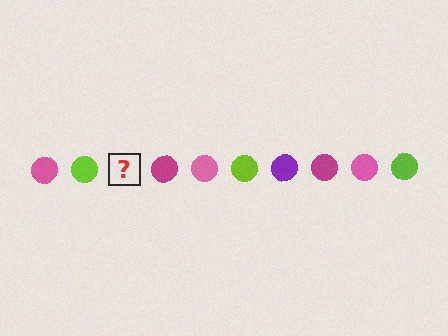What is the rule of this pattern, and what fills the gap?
The rule is that the pattern cycles through pink, lime, purple, magenta circles. The gap should be filled with a purple circle.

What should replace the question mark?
The question mark should be replaced with a purple circle.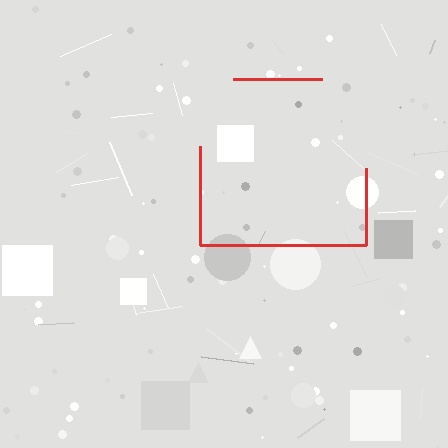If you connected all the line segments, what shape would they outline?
They would outline a square.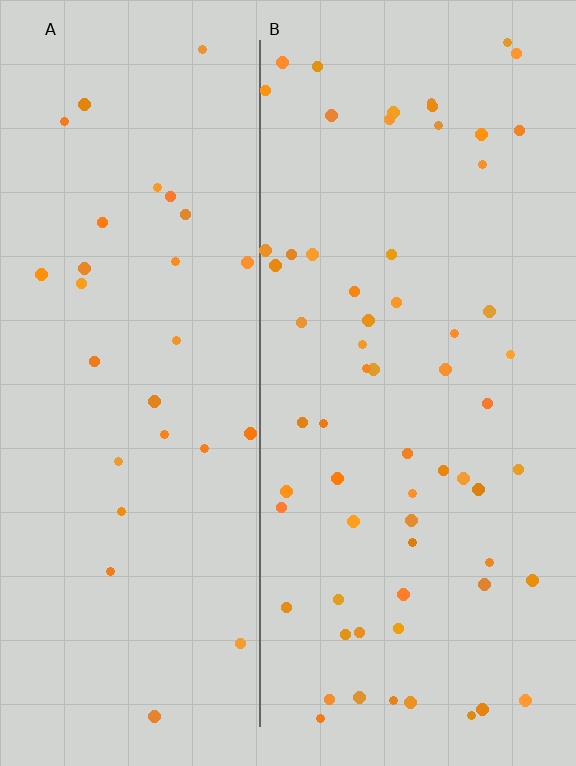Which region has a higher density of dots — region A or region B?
B (the right).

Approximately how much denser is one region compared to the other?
Approximately 2.1× — region B over region A.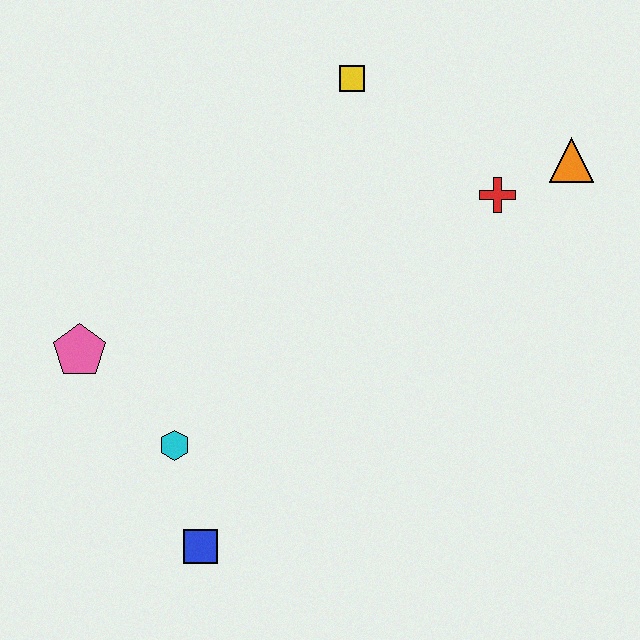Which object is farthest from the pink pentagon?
The orange triangle is farthest from the pink pentagon.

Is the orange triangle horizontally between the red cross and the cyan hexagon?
No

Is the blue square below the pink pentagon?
Yes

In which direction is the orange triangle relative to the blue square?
The orange triangle is above the blue square.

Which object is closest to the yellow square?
The red cross is closest to the yellow square.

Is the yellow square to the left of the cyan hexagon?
No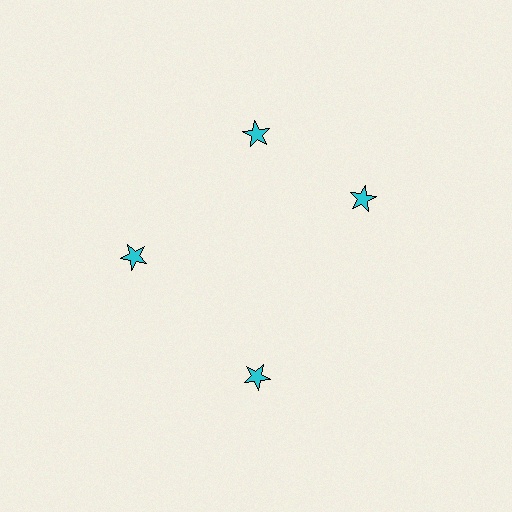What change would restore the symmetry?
The symmetry would be restored by rotating it back into even spacing with its neighbors so that all 4 stars sit at equal angles and equal distance from the center.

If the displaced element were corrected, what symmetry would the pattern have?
It would have 4-fold rotational symmetry — the pattern would map onto itself every 90 degrees.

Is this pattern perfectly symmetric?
No. The 4 cyan stars are arranged in a ring, but one element near the 3 o'clock position is rotated out of alignment along the ring, breaking the 4-fold rotational symmetry.